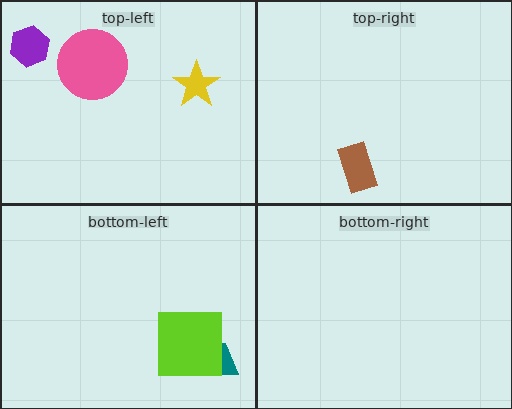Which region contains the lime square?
The bottom-left region.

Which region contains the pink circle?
The top-left region.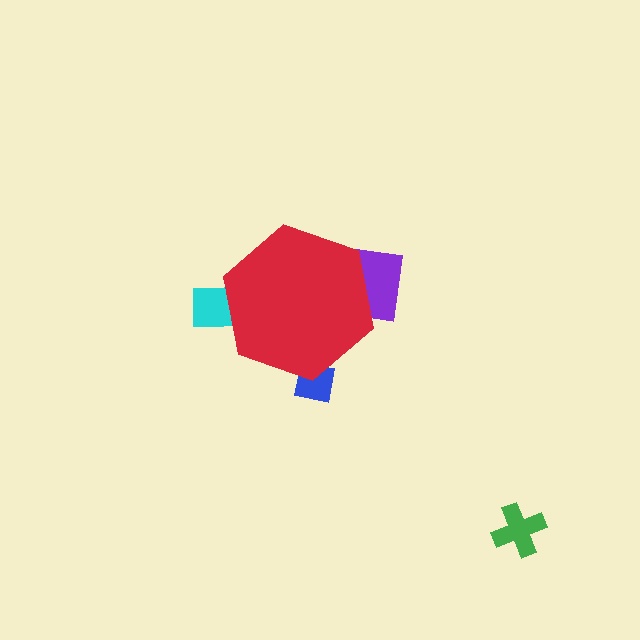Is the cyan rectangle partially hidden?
Yes, the cyan rectangle is partially hidden behind the red hexagon.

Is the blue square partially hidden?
Yes, the blue square is partially hidden behind the red hexagon.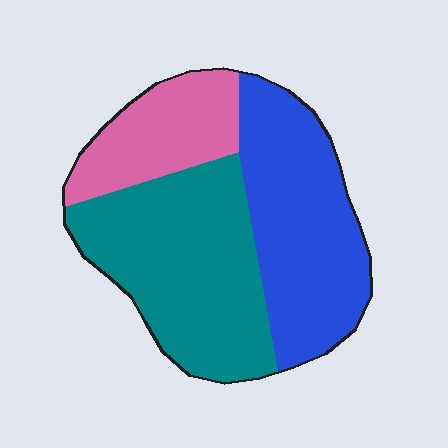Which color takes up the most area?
Teal, at roughly 45%.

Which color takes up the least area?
Pink, at roughly 20%.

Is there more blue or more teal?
Teal.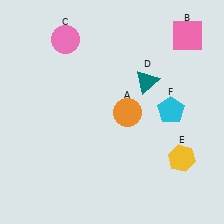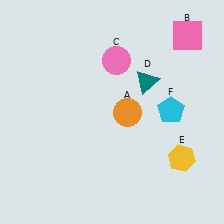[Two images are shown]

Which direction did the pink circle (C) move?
The pink circle (C) moved right.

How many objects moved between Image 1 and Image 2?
1 object moved between the two images.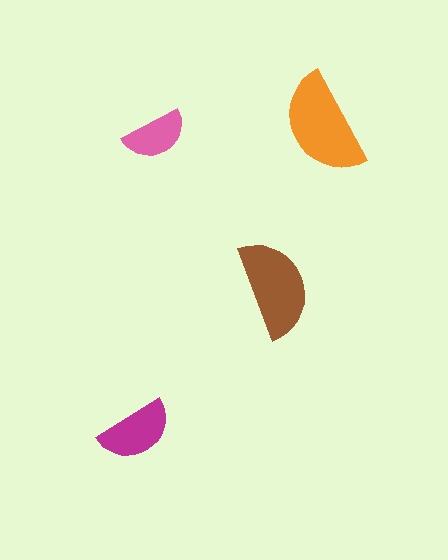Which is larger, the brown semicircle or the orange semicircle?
The orange one.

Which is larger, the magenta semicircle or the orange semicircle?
The orange one.